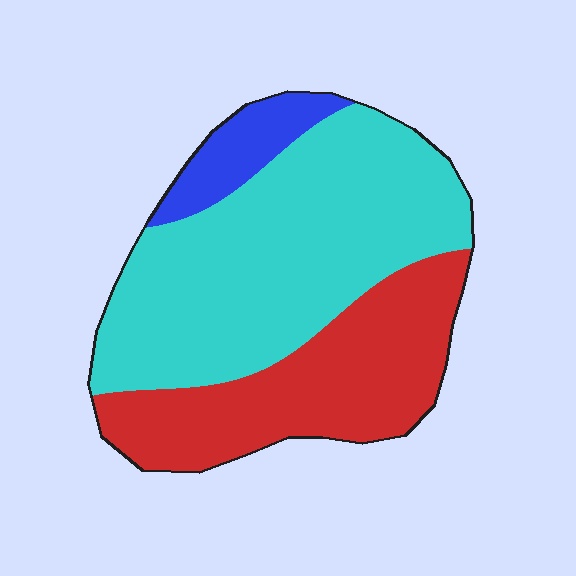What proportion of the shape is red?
Red takes up about one third (1/3) of the shape.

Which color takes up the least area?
Blue, at roughly 10%.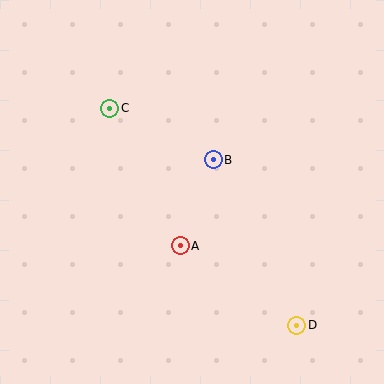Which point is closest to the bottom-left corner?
Point A is closest to the bottom-left corner.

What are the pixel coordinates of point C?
Point C is at (110, 108).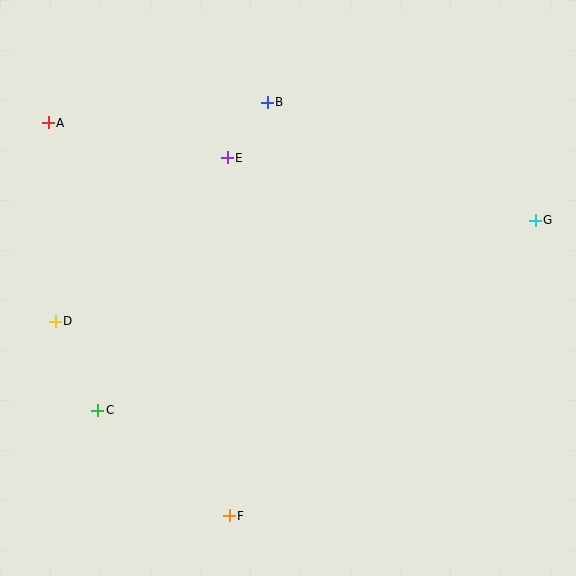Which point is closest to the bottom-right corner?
Point F is closest to the bottom-right corner.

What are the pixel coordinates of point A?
Point A is at (48, 123).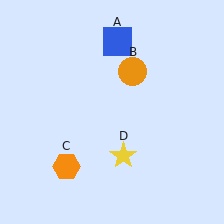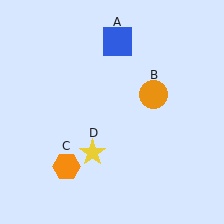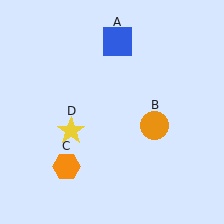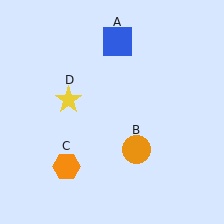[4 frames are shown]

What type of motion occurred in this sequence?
The orange circle (object B), yellow star (object D) rotated clockwise around the center of the scene.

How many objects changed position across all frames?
2 objects changed position: orange circle (object B), yellow star (object D).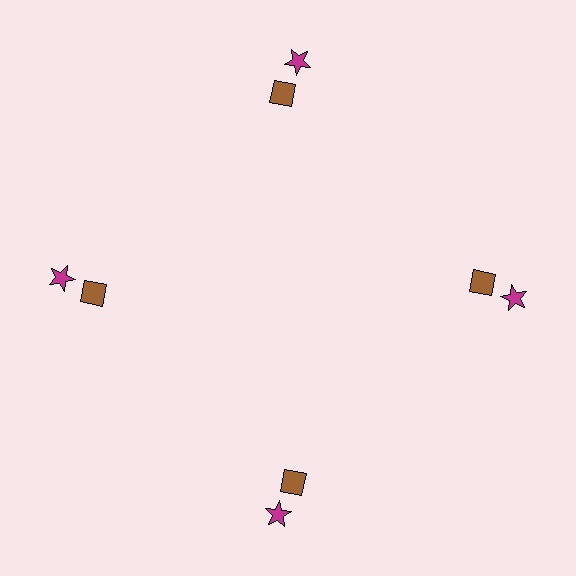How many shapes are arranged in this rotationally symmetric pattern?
There are 8 shapes, arranged in 4 groups of 2.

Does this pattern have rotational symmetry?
Yes, this pattern has 4-fold rotational symmetry. It looks the same after rotating 90 degrees around the center.